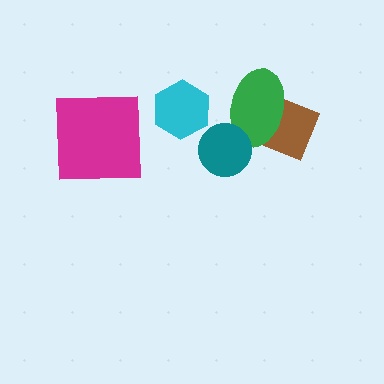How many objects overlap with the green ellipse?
2 objects overlap with the green ellipse.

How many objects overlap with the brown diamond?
1 object overlaps with the brown diamond.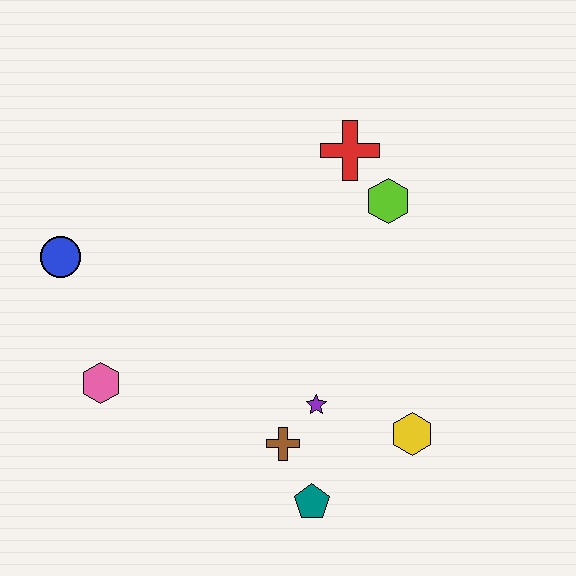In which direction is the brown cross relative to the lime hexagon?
The brown cross is below the lime hexagon.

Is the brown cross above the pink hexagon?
No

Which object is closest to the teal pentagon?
The brown cross is closest to the teal pentagon.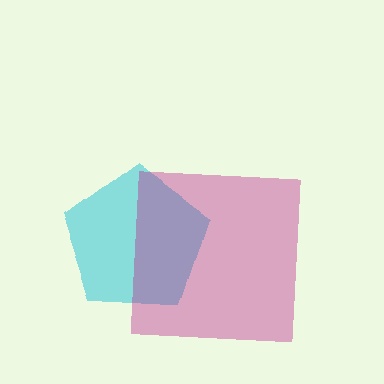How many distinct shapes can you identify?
There are 2 distinct shapes: a cyan pentagon, a magenta square.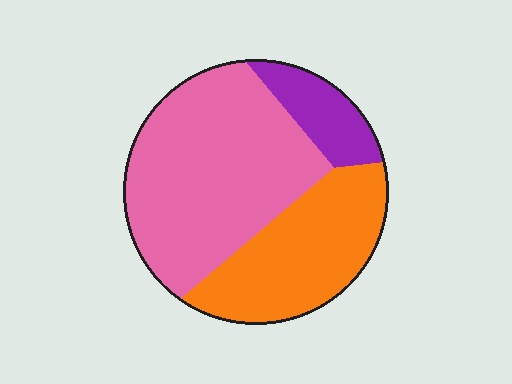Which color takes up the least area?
Purple, at roughly 10%.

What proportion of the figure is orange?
Orange covers around 35% of the figure.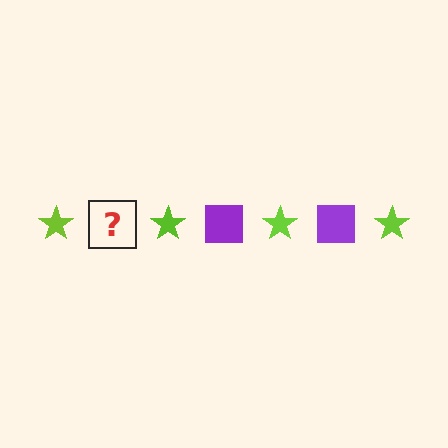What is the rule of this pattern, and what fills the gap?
The rule is that the pattern alternates between lime star and purple square. The gap should be filled with a purple square.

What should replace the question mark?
The question mark should be replaced with a purple square.